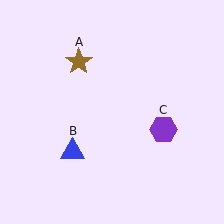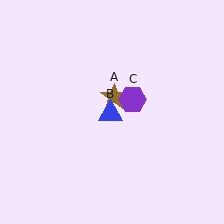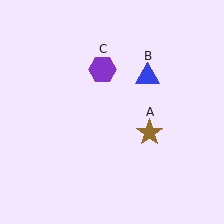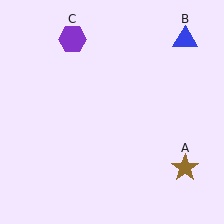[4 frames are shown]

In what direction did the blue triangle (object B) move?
The blue triangle (object B) moved up and to the right.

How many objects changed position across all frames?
3 objects changed position: brown star (object A), blue triangle (object B), purple hexagon (object C).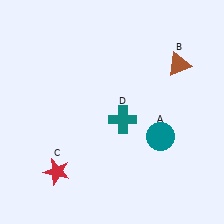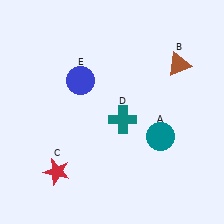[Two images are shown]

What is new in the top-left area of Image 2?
A blue circle (E) was added in the top-left area of Image 2.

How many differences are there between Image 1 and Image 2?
There is 1 difference between the two images.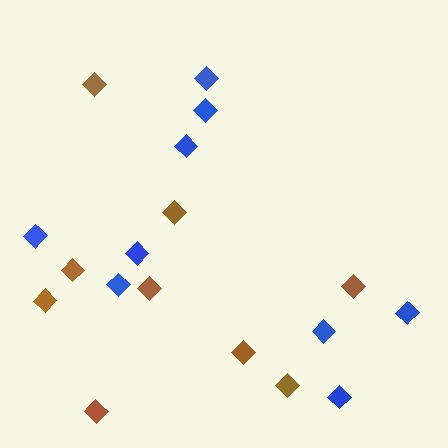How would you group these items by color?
There are 2 groups: one group of blue diamonds (9) and one group of brown diamonds (9).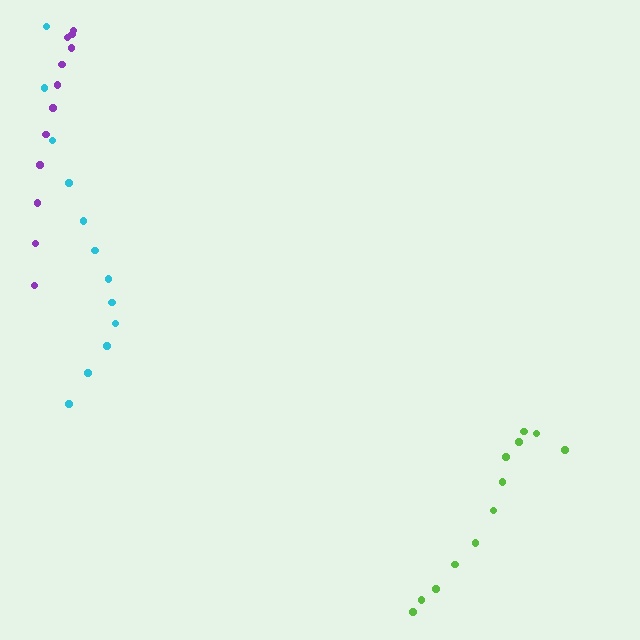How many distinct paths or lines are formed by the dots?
There are 3 distinct paths.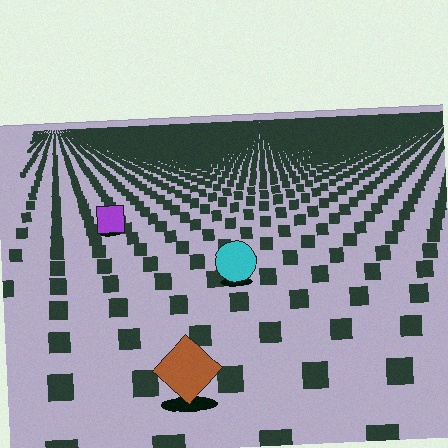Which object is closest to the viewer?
The brown diamond is closest. The texture marks near it are larger and more spread out.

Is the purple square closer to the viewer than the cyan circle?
No. The cyan circle is closer — you can tell from the texture gradient: the ground texture is coarser near it.